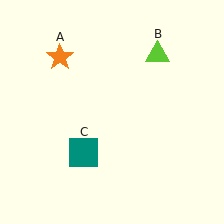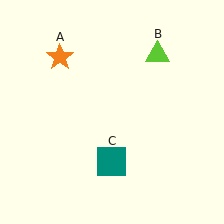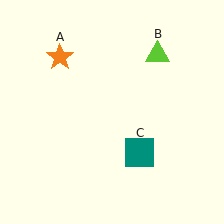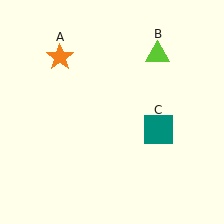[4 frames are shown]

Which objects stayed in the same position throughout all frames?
Orange star (object A) and lime triangle (object B) remained stationary.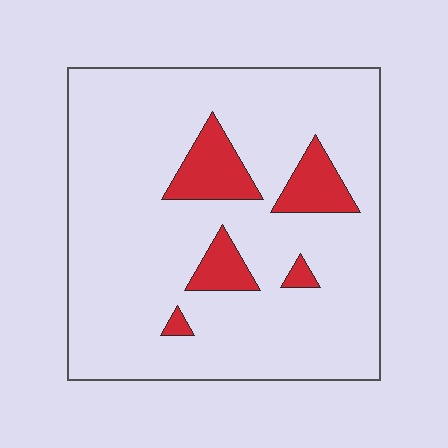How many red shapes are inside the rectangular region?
5.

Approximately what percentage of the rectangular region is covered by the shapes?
Approximately 10%.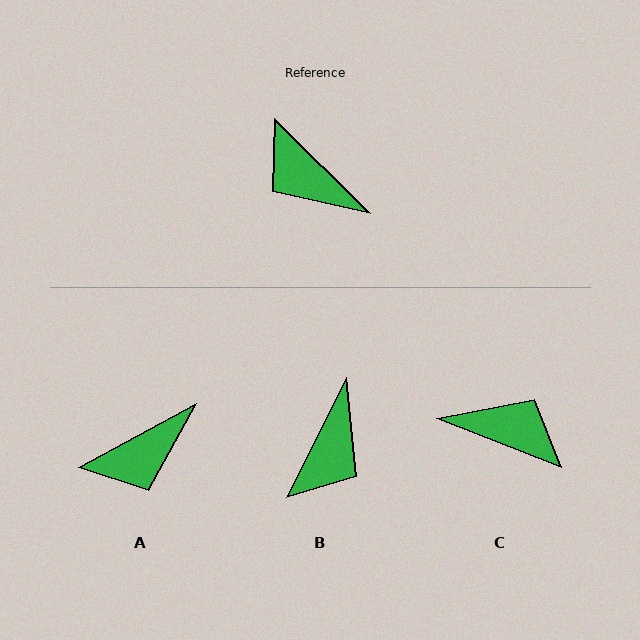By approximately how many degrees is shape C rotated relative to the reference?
Approximately 157 degrees clockwise.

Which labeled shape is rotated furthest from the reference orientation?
C, about 157 degrees away.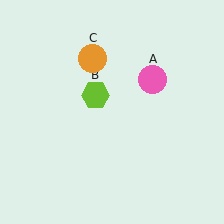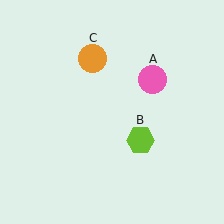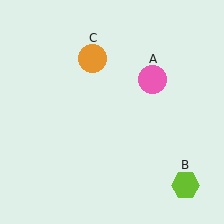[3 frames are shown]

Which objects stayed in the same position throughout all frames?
Pink circle (object A) and orange circle (object C) remained stationary.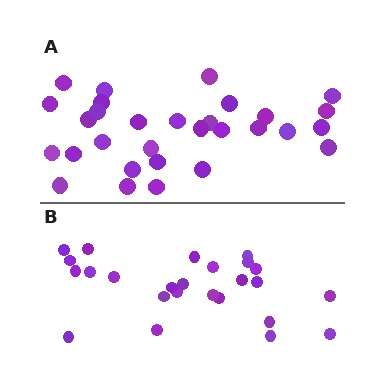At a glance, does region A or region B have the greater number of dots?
Region A (the top region) has more dots.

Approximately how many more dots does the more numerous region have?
Region A has about 5 more dots than region B.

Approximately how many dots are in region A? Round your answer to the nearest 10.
About 30 dots.